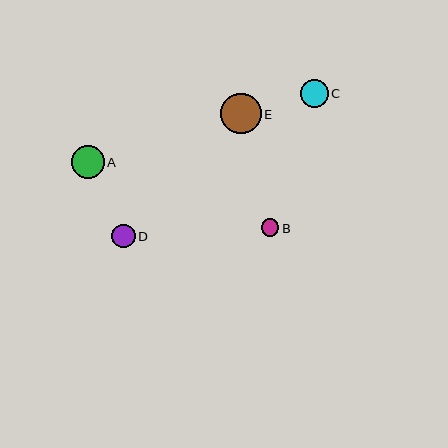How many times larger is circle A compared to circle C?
Circle A is approximately 1.2 times the size of circle C.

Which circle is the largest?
Circle E is the largest with a size of approximately 40 pixels.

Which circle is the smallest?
Circle B is the smallest with a size of approximately 17 pixels.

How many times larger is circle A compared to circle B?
Circle A is approximately 1.9 times the size of circle B.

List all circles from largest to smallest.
From largest to smallest: E, A, C, D, B.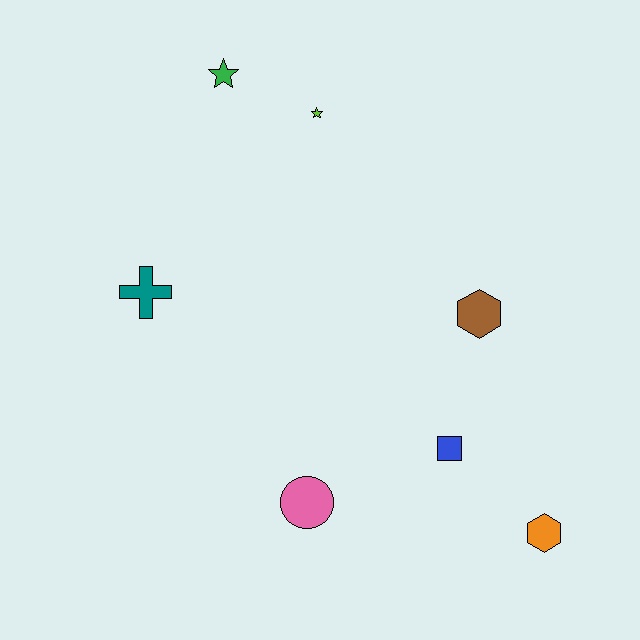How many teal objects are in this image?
There is 1 teal object.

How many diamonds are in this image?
There are no diamonds.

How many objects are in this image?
There are 7 objects.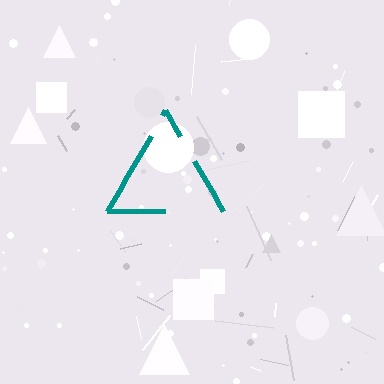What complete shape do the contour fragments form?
The contour fragments form a triangle.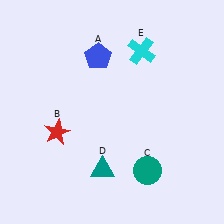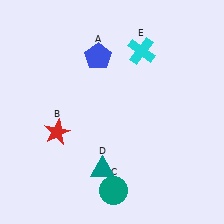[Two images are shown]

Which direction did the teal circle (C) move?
The teal circle (C) moved left.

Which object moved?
The teal circle (C) moved left.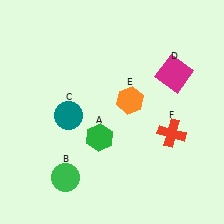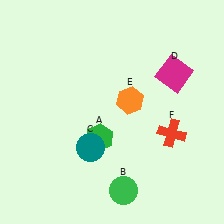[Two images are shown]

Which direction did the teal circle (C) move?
The teal circle (C) moved down.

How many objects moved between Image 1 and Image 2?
2 objects moved between the two images.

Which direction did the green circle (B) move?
The green circle (B) moved right.